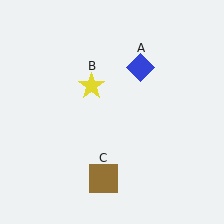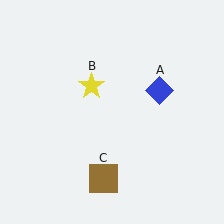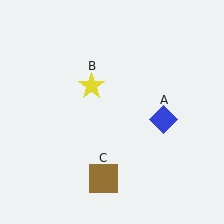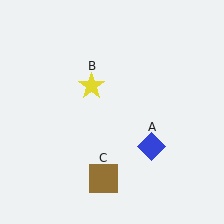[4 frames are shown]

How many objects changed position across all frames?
1 object changed position: blue diamond (object A).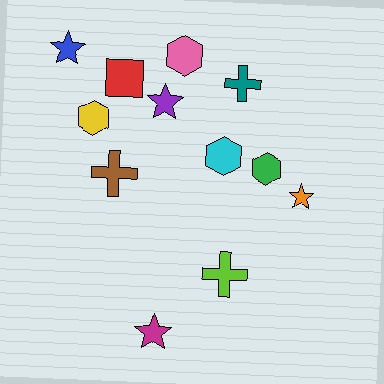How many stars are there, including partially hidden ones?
There are 4 stars.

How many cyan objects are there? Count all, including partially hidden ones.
There is 1 cyan object.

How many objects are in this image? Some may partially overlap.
There are 12 objects.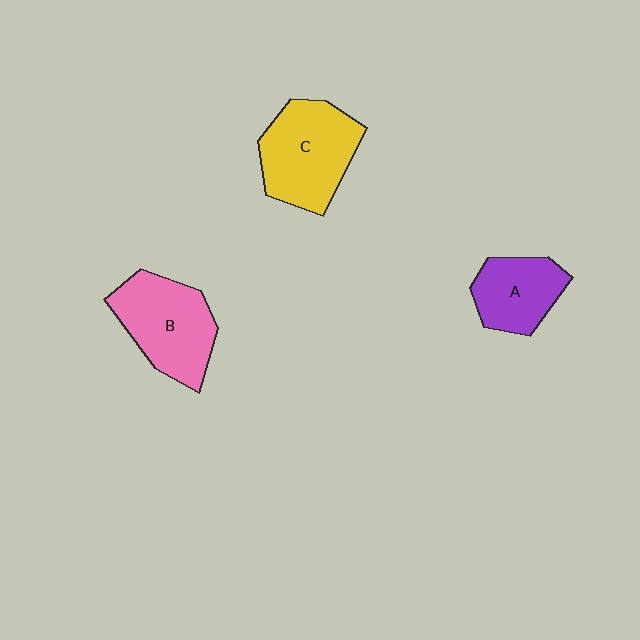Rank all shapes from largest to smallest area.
From largest to smallest: C (yellow), B (pink), A (purple).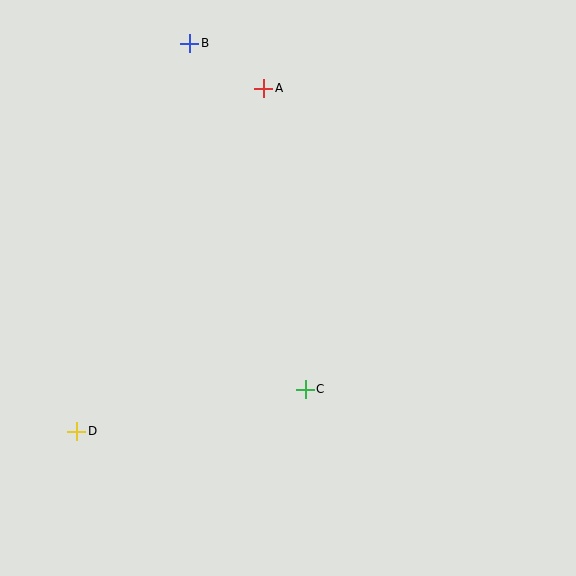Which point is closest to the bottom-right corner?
Point C is closest to the bottom-right corner.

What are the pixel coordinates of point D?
Point D is at (77, 431).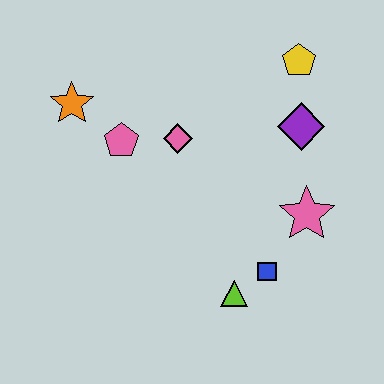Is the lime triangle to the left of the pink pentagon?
No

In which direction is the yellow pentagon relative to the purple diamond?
The yellow pentagon is above the purple diamond.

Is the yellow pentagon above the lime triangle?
Yes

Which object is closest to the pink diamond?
The pink pentagon is closest to the pink diamond.